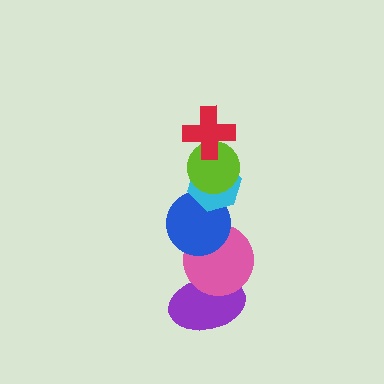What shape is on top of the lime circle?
The red cross is on top of the lime circle.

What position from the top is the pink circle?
The pink circle is 5th from the top.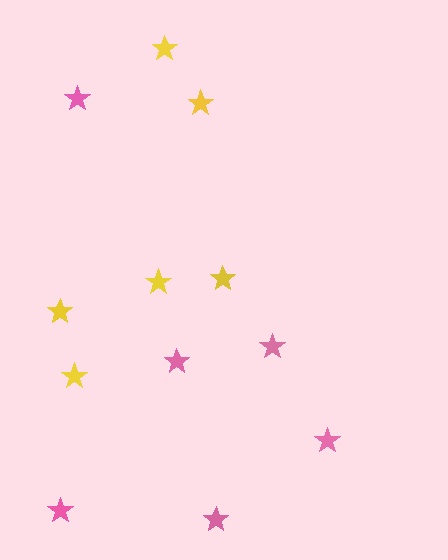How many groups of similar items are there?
There are 2 groups: one group of yellow stars (6) and one group of pink stars (6).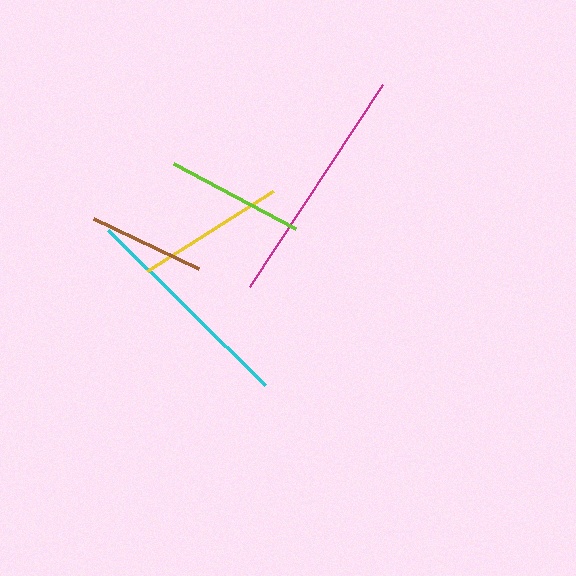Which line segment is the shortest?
The brown line is the shortest at approximately 116 pixels.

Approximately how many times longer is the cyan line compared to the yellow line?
The cyan line is approximately 1.5 times the length of the yellow line.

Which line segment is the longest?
The magenta line is the longest at approximately 241 pixels.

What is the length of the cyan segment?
The cyan segment is approximately 221 pixels long.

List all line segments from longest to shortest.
From longest to shortest: magenta, cyan, yellow, lime, brown.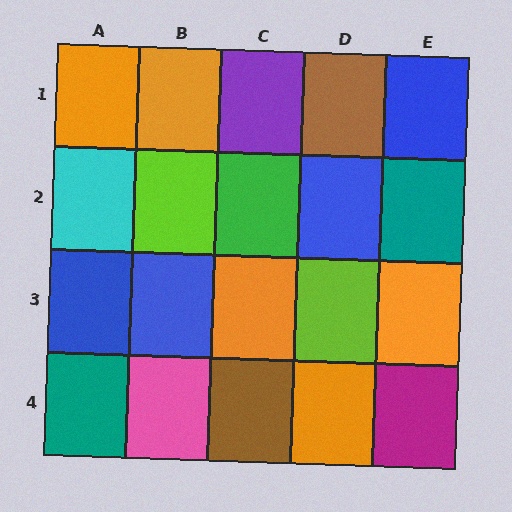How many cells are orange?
5 cells are orange.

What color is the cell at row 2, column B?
Lime.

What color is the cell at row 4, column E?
Magenta.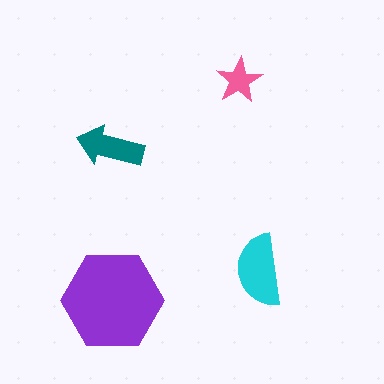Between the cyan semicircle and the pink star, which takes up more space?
The cyan semicircle.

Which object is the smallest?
The pink star.